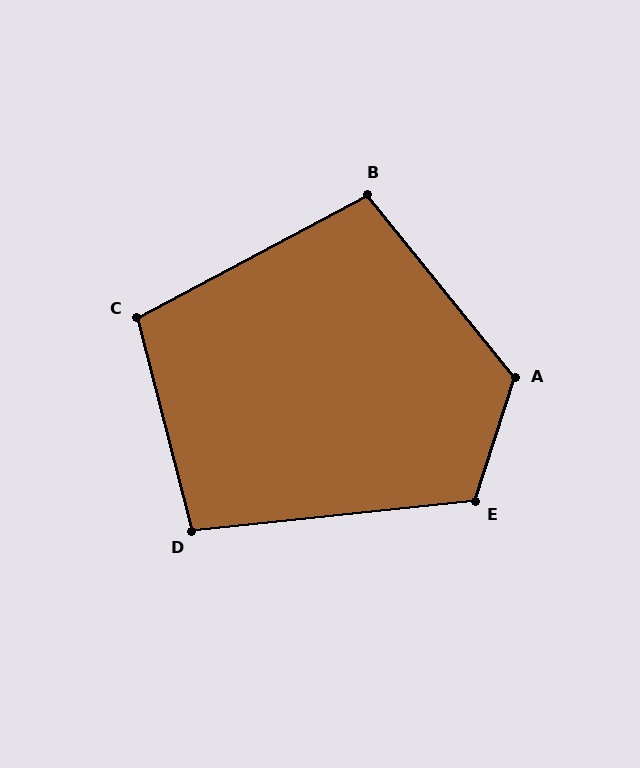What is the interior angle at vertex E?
Approximately 114 degrees (obtuse).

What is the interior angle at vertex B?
Approximately 101 degrees (obtuse).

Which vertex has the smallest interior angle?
D, at approximately 98 degrees.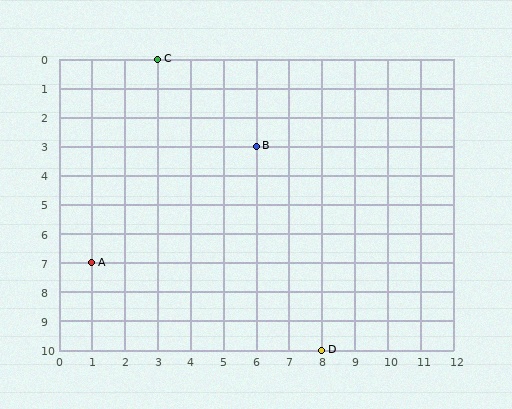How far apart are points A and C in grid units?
Points A and C are 2 columns and 7 rows apart (about 7.3 grid units diagonally).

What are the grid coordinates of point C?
Point C is at grid coordinates (3, 0).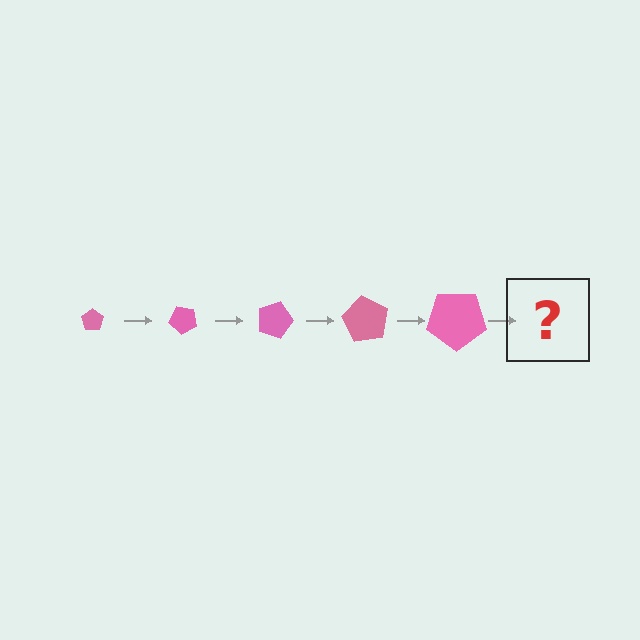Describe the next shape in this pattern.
It should be a pentagon, larger than the previous one and rotated 225 degrees from the start.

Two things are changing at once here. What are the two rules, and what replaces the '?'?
The two rules are that the pentagon grows larger each step and it rotates 45 degrees each step. The '?' should be a pentagon, larger than the previous one and rotated 225 degrees from the start.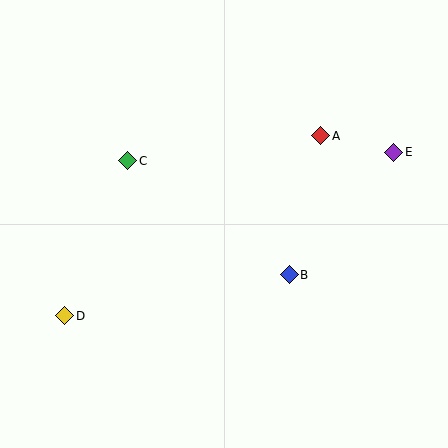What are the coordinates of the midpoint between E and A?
The midpoint between E and A is at (357, 144).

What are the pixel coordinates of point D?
Point D is at (65, 316).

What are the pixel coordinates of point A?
Point A is at (321, 136).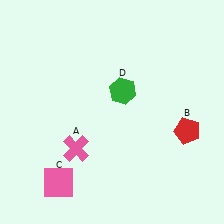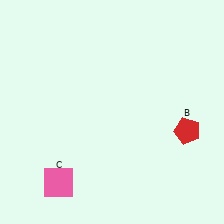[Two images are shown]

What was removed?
The pink cross (A), the green hexagon (D) were removed in Image 2.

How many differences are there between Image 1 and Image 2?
There are 2 differences between the two images.